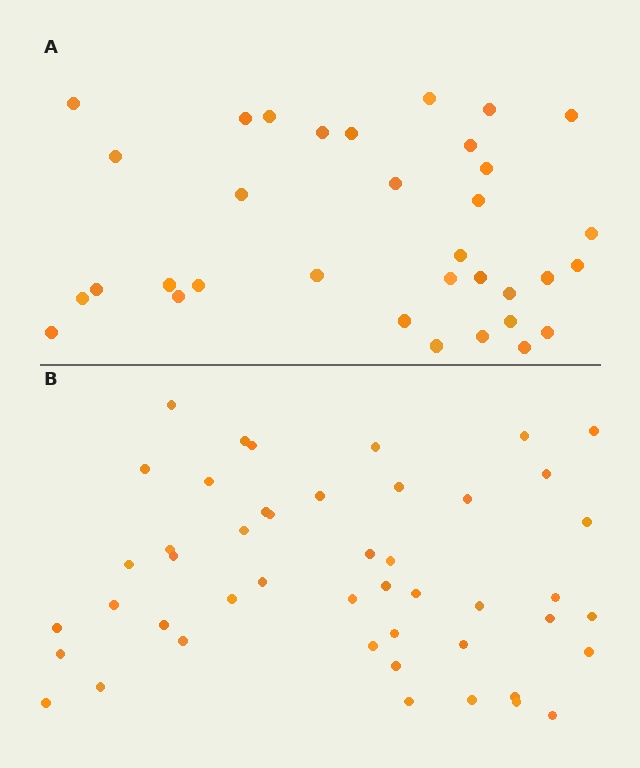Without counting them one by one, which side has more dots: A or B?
Region B (the bottom region) has more dots.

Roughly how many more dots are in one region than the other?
Region B has approximately 15 more dots than region A.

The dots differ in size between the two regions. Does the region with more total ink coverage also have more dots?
No. Region A has more total ink coverage because its dots are larger, but region B actually contains more individual dots. Total area can be misleading — the number of items is what matters here.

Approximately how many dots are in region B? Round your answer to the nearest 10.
About 50 dots. (The exact count is 47, which rounds to 50.)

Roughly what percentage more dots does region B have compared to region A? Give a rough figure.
About 40% more.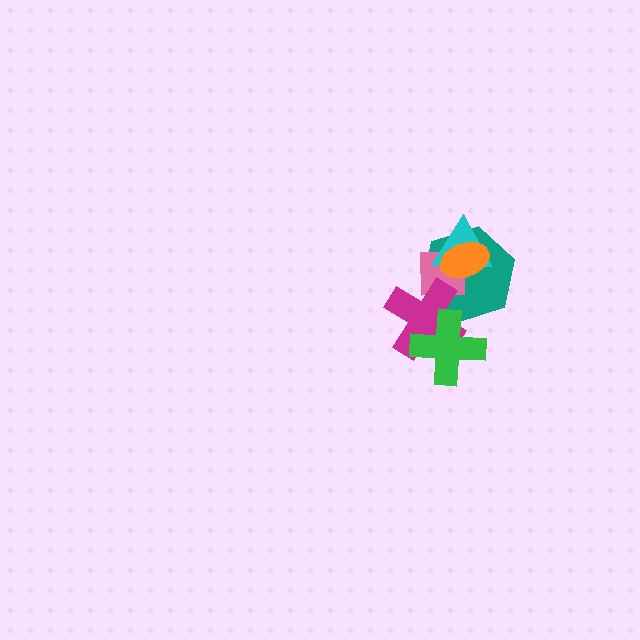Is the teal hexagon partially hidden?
Yes, it is partially covered by another shape.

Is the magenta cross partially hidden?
Yes, it is partially covered by another shape.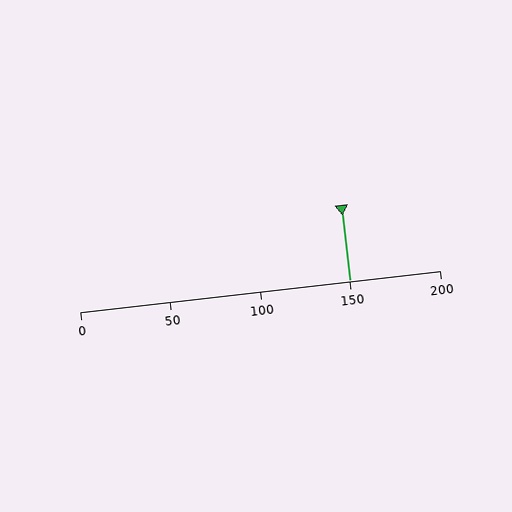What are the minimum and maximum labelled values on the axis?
The axis runs from 0 to 200.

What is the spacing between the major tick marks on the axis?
The major ticks are spaced 50 apart.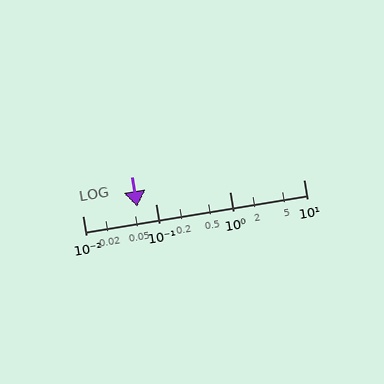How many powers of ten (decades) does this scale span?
The scale spans 3 decades, from 0.01 to 10.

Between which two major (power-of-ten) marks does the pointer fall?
The pointer is between 0.01 and 0.1.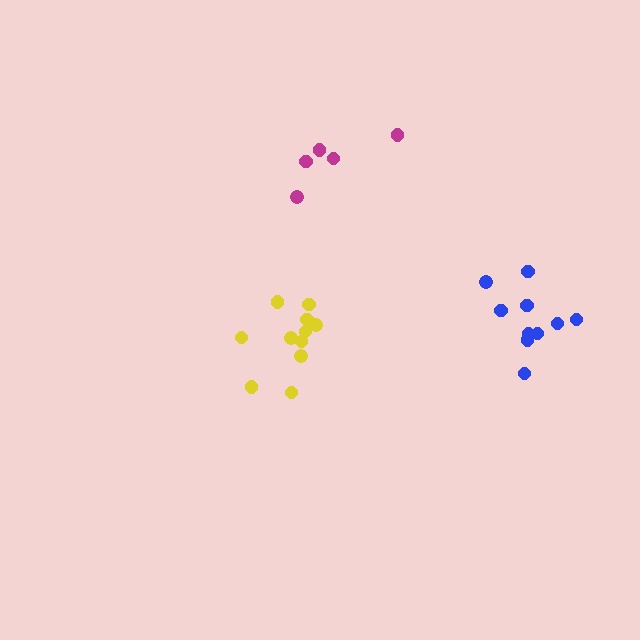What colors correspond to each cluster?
The clusters are colored: yellow, blue, magenta.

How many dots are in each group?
Group 1: 11 dots, Group 2: 10 dots, Group 3: 5 dots (26 total).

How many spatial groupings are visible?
There are 3 spatial groupings.